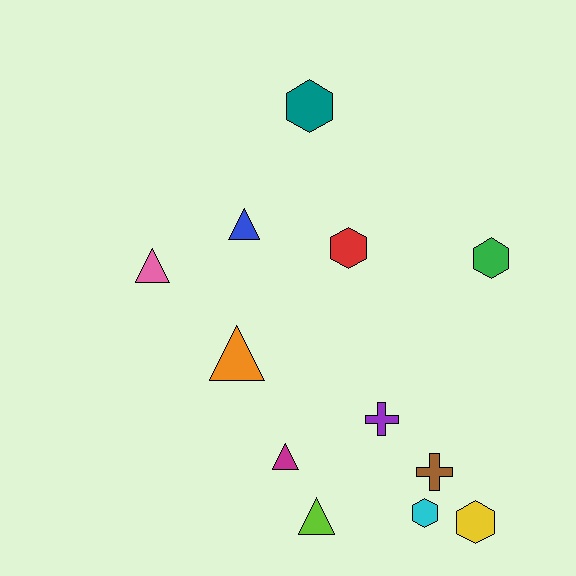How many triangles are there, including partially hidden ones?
There are 5 triangles.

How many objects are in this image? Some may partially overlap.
There are 12 objects.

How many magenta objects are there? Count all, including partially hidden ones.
There is 1 magenta object.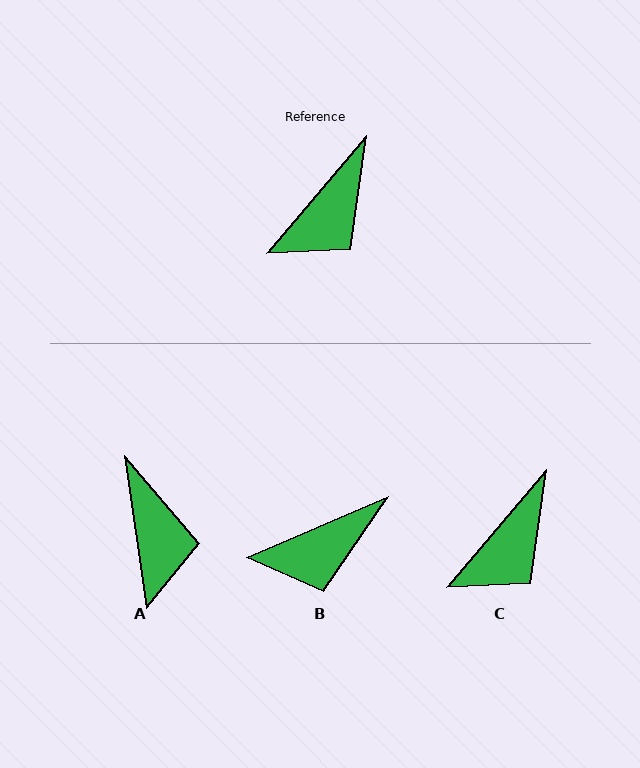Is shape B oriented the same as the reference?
No, it is off by about 27 degrees.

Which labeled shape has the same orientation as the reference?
C.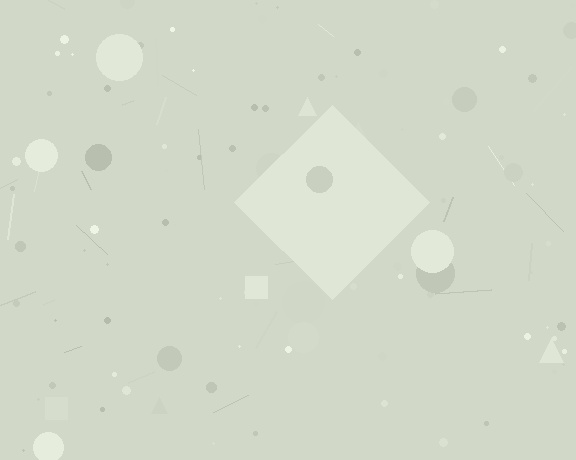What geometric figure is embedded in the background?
A diamond is embedded in the background.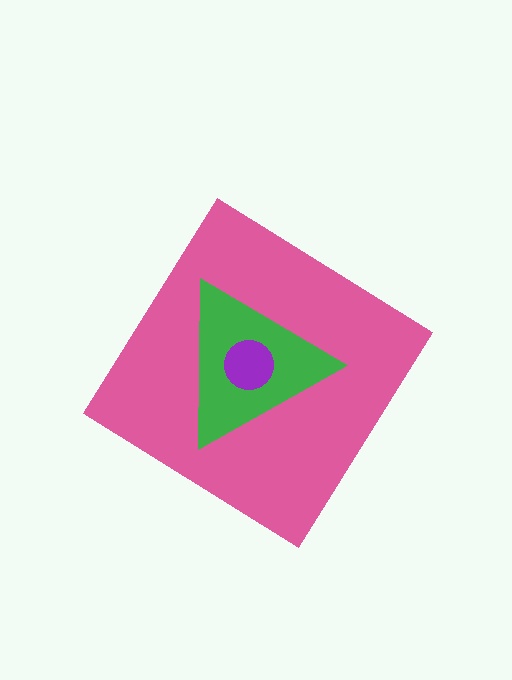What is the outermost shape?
The pink diamond.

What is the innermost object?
The purple circle.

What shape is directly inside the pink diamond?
The green triangle.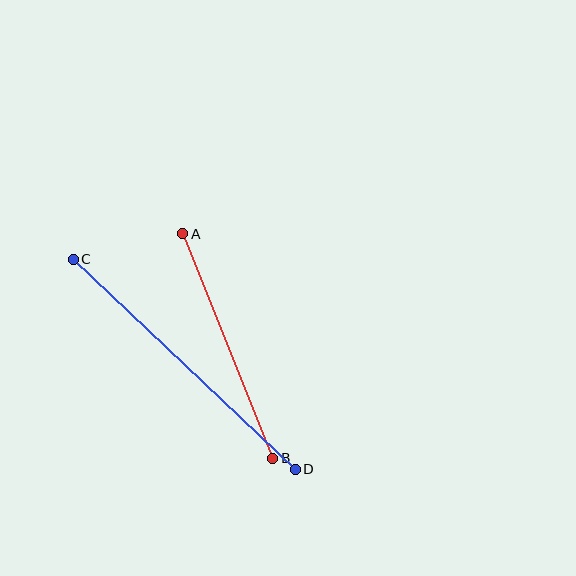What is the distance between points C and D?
The distance is approximately 305 pixels.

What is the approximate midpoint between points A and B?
The midpoint is at approximately (228, 346) pixels.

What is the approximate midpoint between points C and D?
The midpoint is at approximately (184, 364) pixels.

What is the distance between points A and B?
The distance is approximately 242 pixels.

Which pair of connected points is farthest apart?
Points C and D are farthest apart.